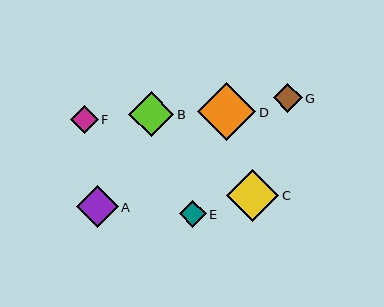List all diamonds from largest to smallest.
From largest to smallest: D, C, B, A, G, F, E.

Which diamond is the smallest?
Diamond E is the smallest with a size of approximately 26 pixels.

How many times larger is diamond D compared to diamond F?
Diamond D is approximately 2.1 times the size of diamond F.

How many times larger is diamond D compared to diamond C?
Diamond D is approximately 1.1 times the size of diamond C.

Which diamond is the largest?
Diamond D is the largest with a size of approximately 58 pixels.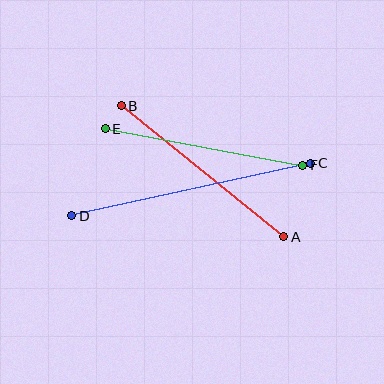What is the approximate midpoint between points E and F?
The midpoint is at approximately (204, 147) pixels.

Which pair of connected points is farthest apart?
Points C and D are farthest apart.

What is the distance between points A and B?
The distance is approximately 209 pixels.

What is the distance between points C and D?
The distance is approximately 245 pixels.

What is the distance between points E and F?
The distance is approximately 201 pixels.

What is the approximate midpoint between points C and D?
The midpoint is at approximately (191, 189) pixels.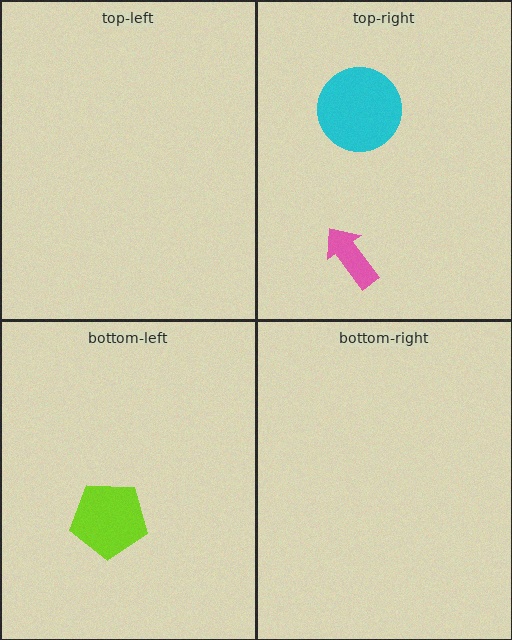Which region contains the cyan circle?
The top-right region.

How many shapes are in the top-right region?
2.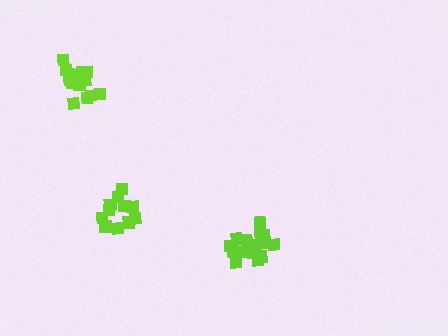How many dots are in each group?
Group 1: 16 dots, Group 2: 12 dots, Group 3: 16 dots (44 total).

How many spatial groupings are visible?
There are 3 spatial groupings.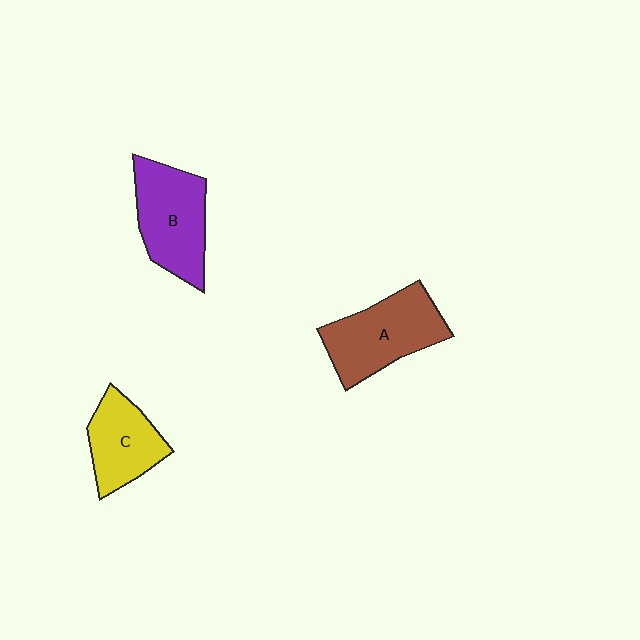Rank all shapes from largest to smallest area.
From largest to smallest: A (brown), B (purple), C (yellow).